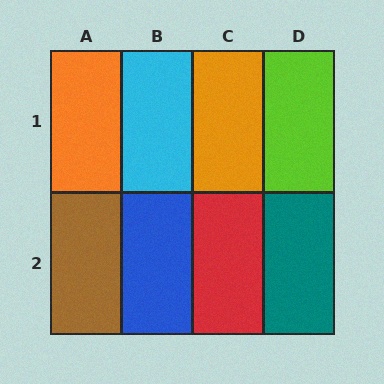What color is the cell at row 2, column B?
Blue.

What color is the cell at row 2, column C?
Red.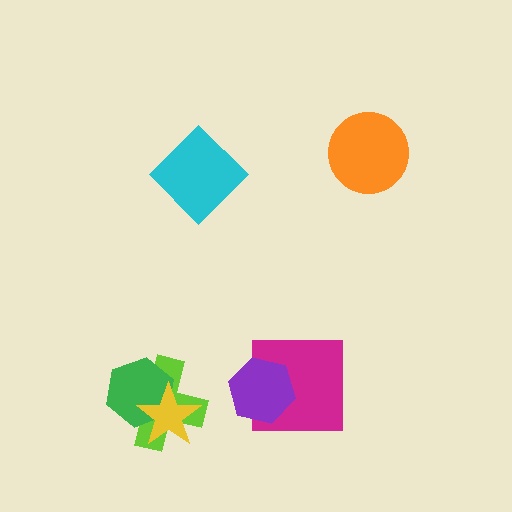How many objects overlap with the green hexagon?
2 objects overlap with the green hexagon.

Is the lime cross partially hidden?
Yes, it is partially covered by another shape.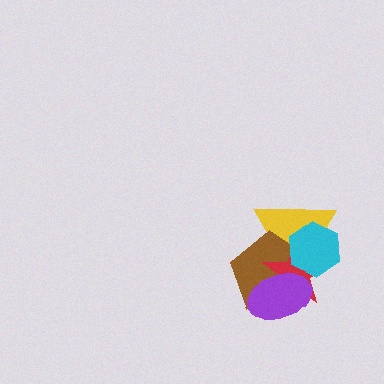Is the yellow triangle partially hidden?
Yes, it is partially covered by another shape.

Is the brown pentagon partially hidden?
Yes, it is partially covered by another shape.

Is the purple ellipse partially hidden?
No, no other shape covers it.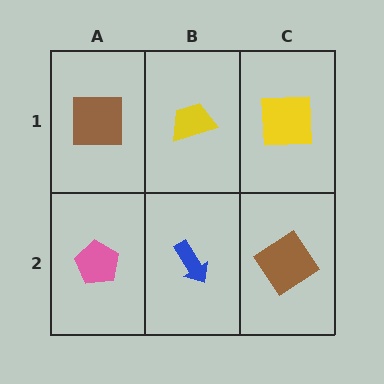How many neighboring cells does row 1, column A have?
2.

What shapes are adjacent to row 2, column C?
A yellow square (row 1, column C), a blue arrow (row 2, column B).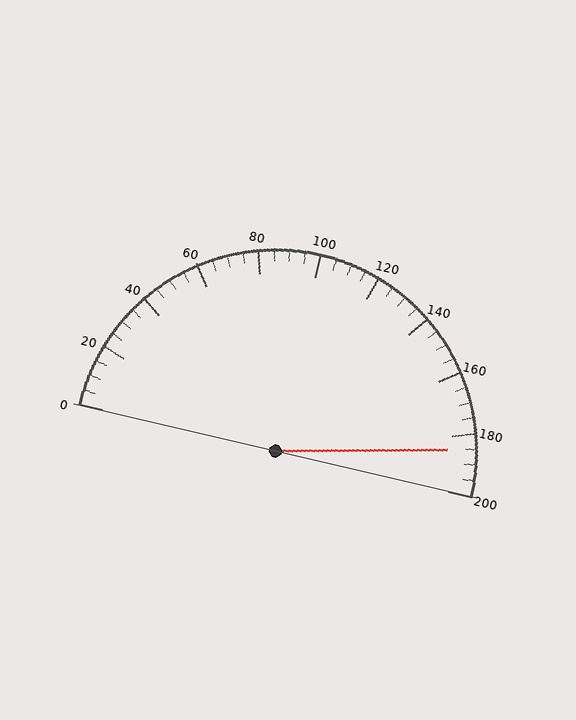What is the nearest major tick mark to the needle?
The nearest major tick mark is 180.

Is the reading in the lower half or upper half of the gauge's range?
The reading is in the upper half of the range (0 to 200).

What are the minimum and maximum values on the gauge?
The gauge ranges from 0 to 200.